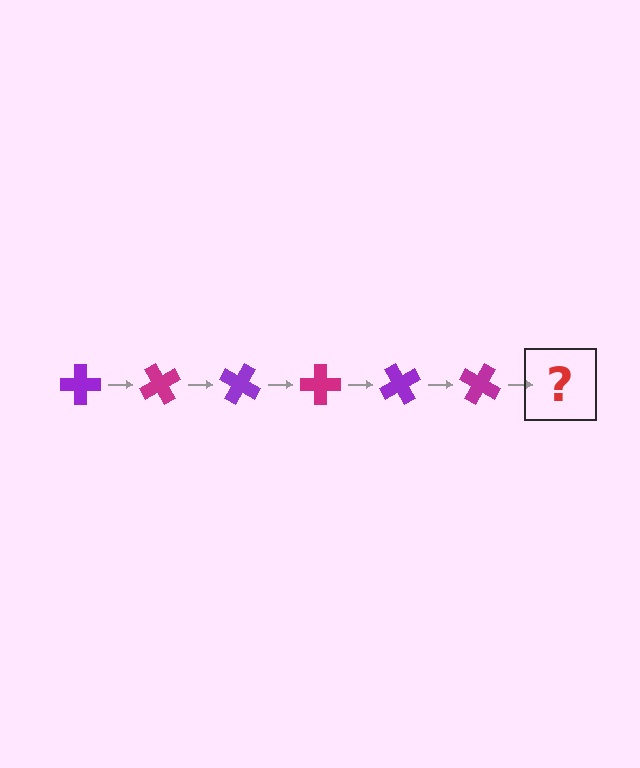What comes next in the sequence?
The next element should be a purple cross, rotated 360 degrees from the start.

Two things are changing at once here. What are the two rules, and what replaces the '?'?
The two rules are that it rotates 60 degrees each step and the color cycles through purple and magenta. The '?' should be a purple cross, rotated 360 degrees from the start.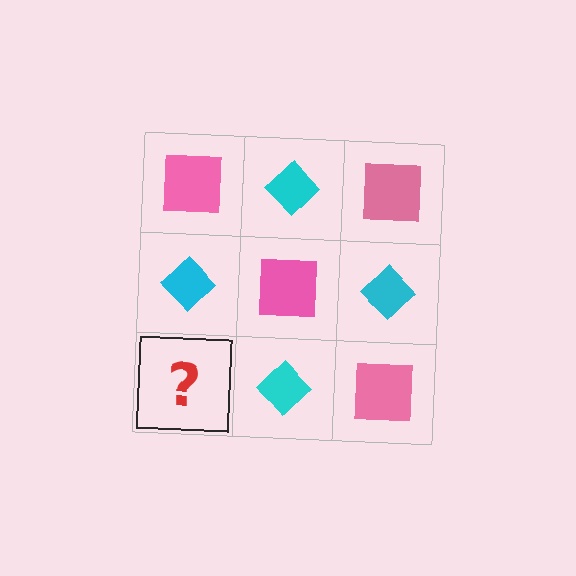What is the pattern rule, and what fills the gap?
The rule is that it alternates pink square and cyan diamond in a checkerboard pattern. The gap should be filled with a pink square.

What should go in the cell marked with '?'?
The missing cell should contain a pink square.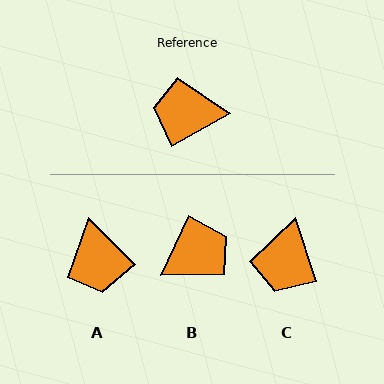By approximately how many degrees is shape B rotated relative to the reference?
Approximately 144 degrees clockwise.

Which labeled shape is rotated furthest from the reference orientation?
B, about 144 degrees away.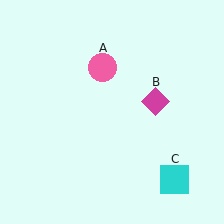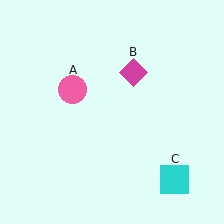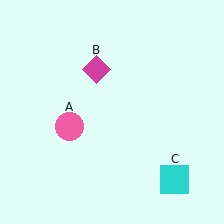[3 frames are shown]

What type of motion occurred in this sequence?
The pink circle (object A), magenta diamond (object B) rotated counterclockwise around the center of the scene.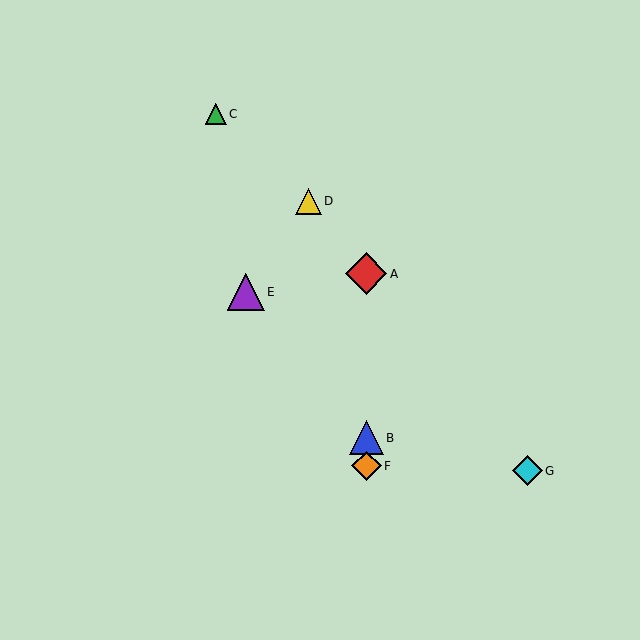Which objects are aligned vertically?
Objects A, B, F are aligned vertically.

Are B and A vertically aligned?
Yes, both are at x≈366.